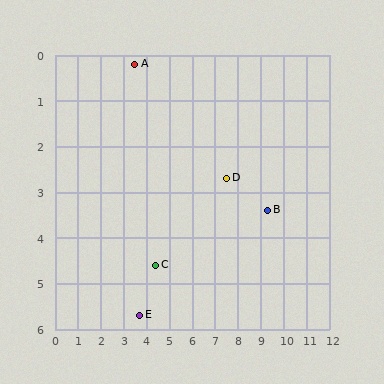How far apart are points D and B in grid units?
Points D and B are about 1.9 grid units apart.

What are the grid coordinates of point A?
Point A is at approximately (3.5, 0.2).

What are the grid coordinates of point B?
Point B is at approximately (9.3, 3.4).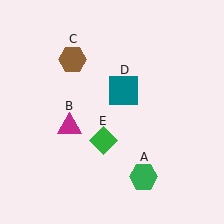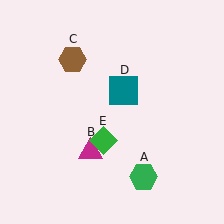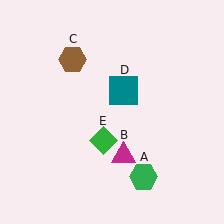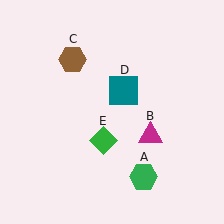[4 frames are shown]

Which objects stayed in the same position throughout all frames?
Green hexagon (object A) and brown hexagon (object C) and teal square (object D) and green diamond (object E) remained stationary.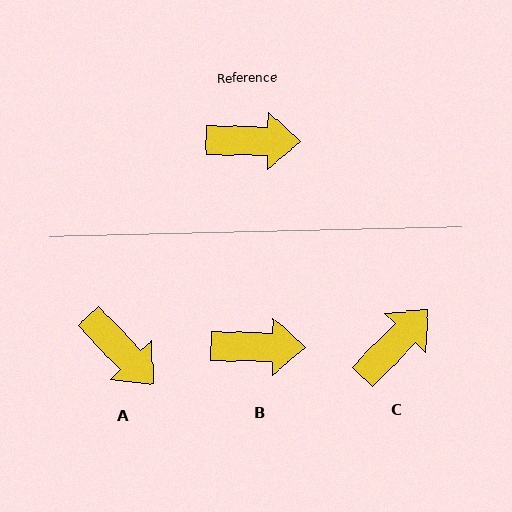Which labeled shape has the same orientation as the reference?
B.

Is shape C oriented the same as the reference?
No, it is off by about 47 degrees.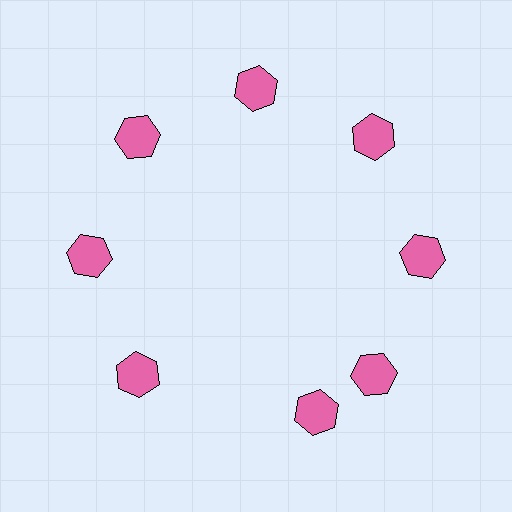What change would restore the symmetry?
The symmetry would be restored by rotating it back into even spacing with its neighbors so that all 8 hexagons sit at equal angles and equal distance from the center.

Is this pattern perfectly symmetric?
No. The 8 pink hexagons are arranged in a ring, but one element near the 6 o'clock position is rotated out of alignment along the ring, breaking the 8-fold rotational symmetry.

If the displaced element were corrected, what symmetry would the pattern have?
It would have 8-fold rotational symmetry — the pattern would map onto itself every 45 degrees.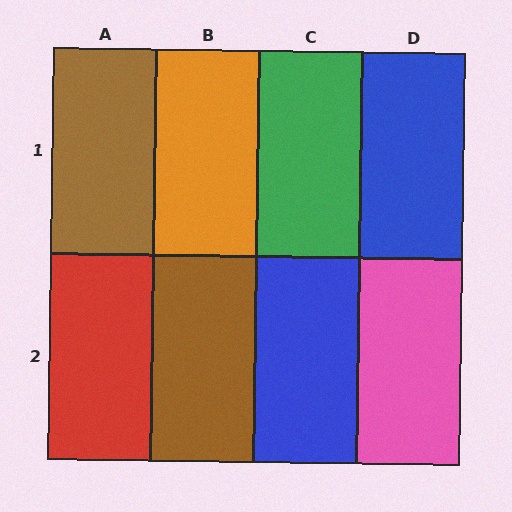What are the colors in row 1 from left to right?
Brown, orange, green, blue.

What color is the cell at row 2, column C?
Blue.